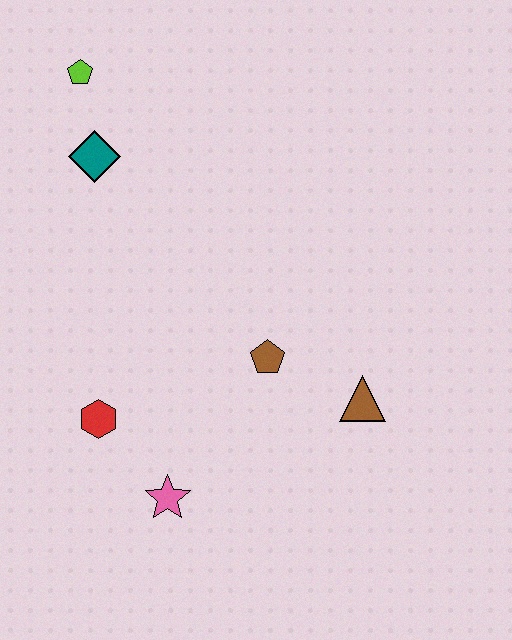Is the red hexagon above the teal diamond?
No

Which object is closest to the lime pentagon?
The teal diamond is closest to the lime pentagon.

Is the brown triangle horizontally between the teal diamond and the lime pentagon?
No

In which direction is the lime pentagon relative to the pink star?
The lime pentagon is above the pink star.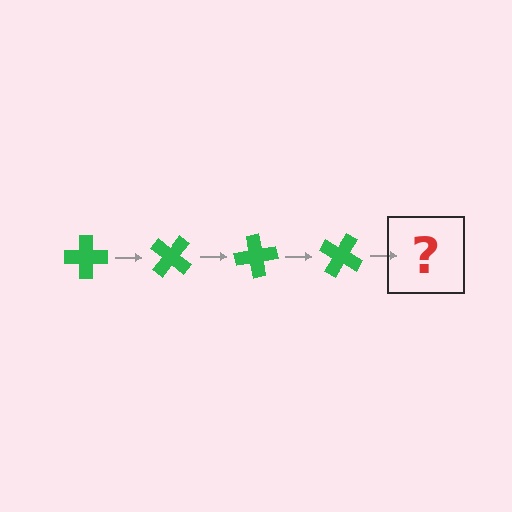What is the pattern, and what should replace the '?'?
The pattern is that the cross rotates 40 degrees each step. The '?' should be a green cross rotated 160 degrees.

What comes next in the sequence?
The next element should be a green cross rotated 160 degrees.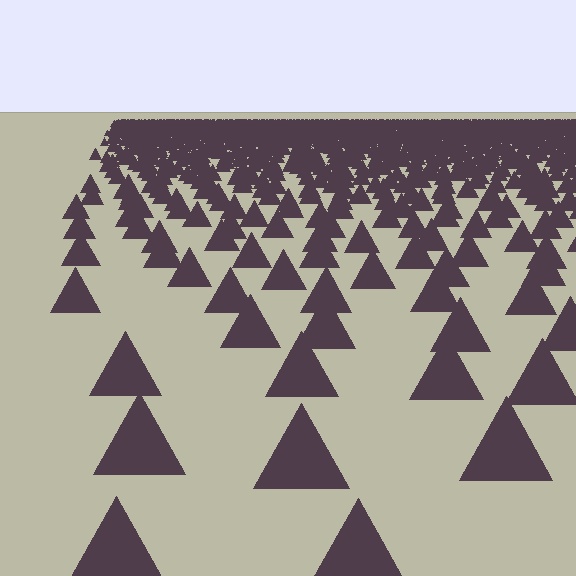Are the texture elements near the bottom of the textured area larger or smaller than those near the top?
Larger. Near the bottom, elements are closer to the viewer and appear at a bigger on-screen size.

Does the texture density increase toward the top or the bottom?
Density increases toward the top.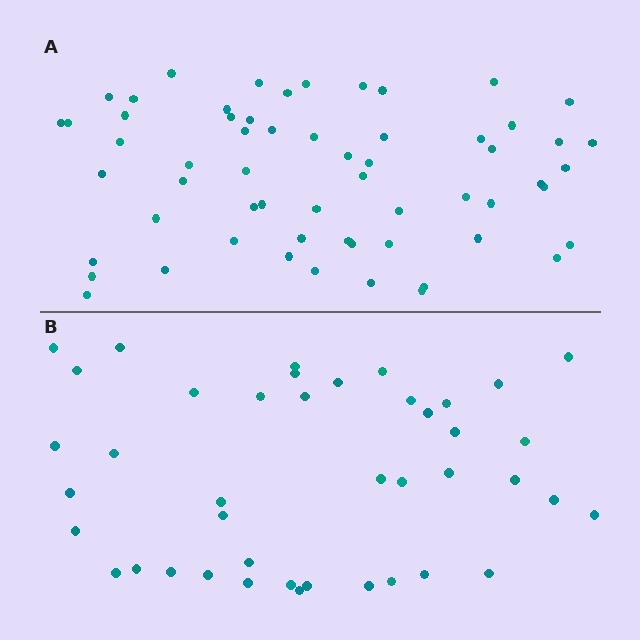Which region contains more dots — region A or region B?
Region A (the top region) has more dots.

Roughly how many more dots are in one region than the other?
Region A has approximately 20 more dots than region B.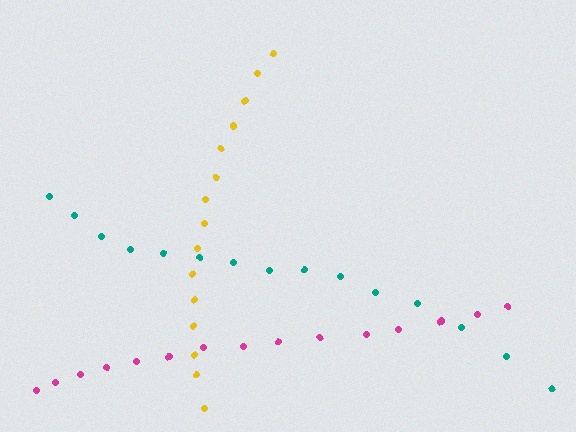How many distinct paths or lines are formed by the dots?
There are 3 distinct paths.